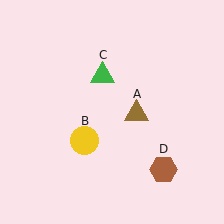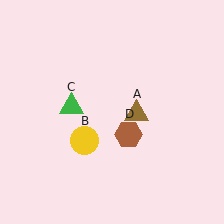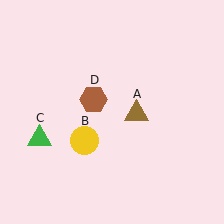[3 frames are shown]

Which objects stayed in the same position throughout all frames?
Brown triangle (object A) and yellow circle (object B) remained stationary.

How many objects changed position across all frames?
2 objects changed position: green triangle (object C), brown hexagon (object D).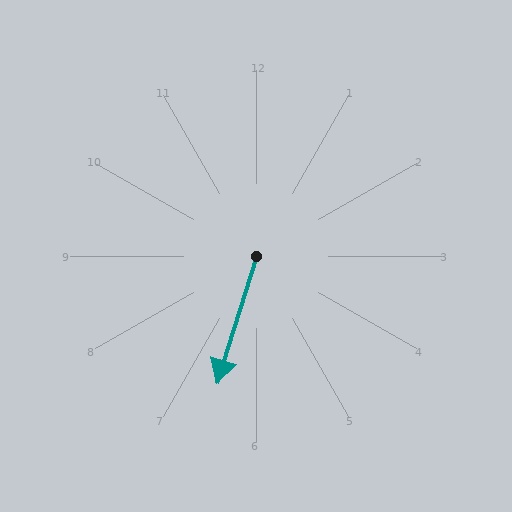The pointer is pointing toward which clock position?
Roughly 7 o'clock.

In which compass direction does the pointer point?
South.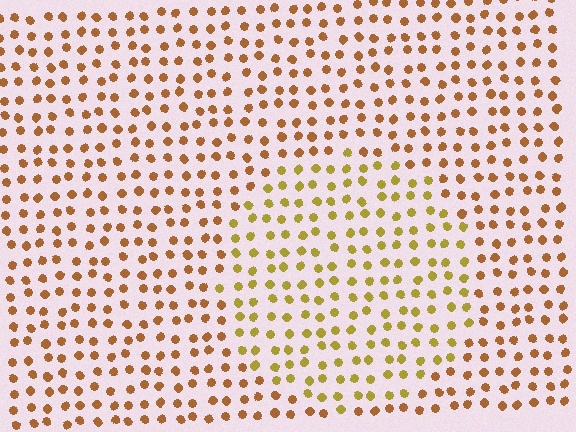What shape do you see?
I see a circle.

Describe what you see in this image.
The image is filled with small brown elements in a uniform arrangement. A circle-shaped region is visible where the elements are tinted to a slightly different hue, forming a subtle color boundary.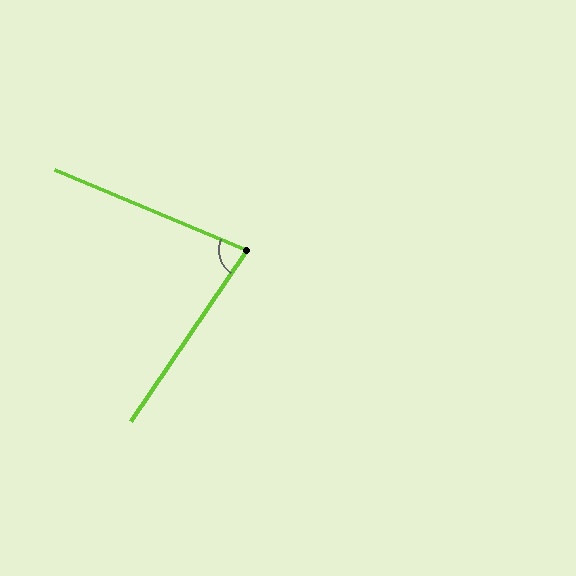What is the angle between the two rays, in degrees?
Approximately 79 degrees.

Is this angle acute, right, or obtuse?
It is acute.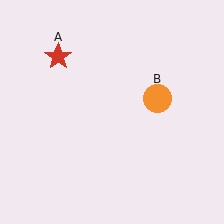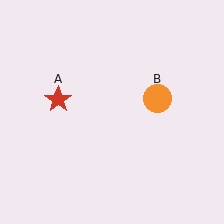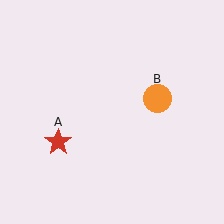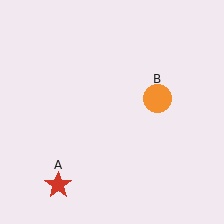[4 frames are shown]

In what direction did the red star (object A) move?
The red star (object A) moved down.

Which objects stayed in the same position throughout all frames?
Orange circle (object B) remained stationary.